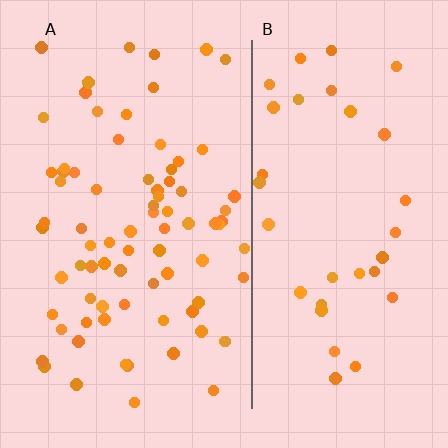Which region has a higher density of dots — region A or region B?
A (the left).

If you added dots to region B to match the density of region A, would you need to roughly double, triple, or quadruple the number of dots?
Approximately double.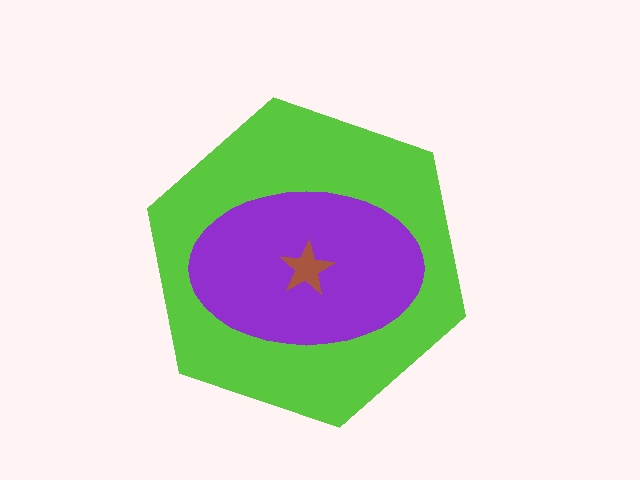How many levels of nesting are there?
3.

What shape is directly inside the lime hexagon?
The purple ellipse.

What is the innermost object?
The brown star.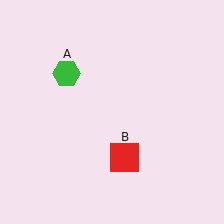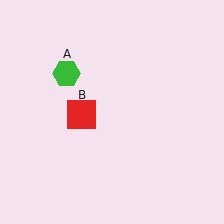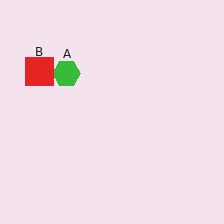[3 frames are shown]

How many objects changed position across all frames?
1 object changed position: red square (object B).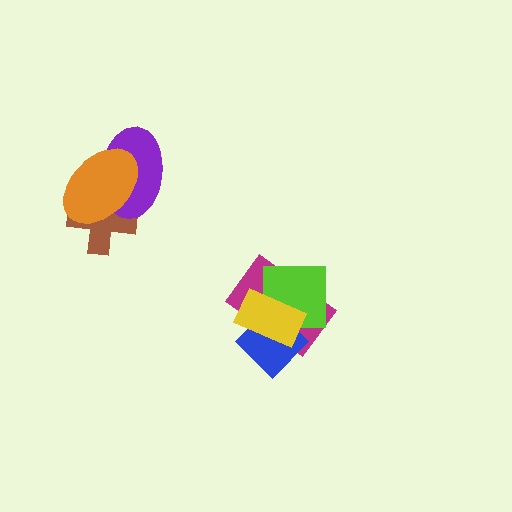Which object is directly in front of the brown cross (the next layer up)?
The purple ellipse is directly in front of the brown cross.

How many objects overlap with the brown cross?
2 objects overlap with the brown cross.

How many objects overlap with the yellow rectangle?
3 objects overlap with the yellow rectangle.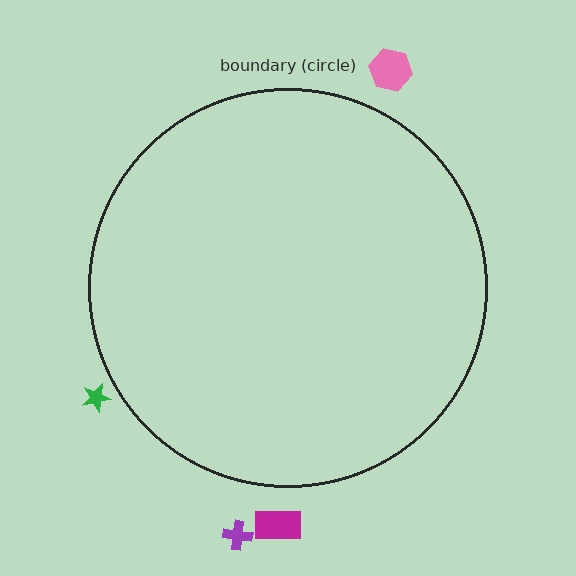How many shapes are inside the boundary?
0 inside, 4 outside.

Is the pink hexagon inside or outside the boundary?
Outside.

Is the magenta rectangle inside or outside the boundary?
Outside.